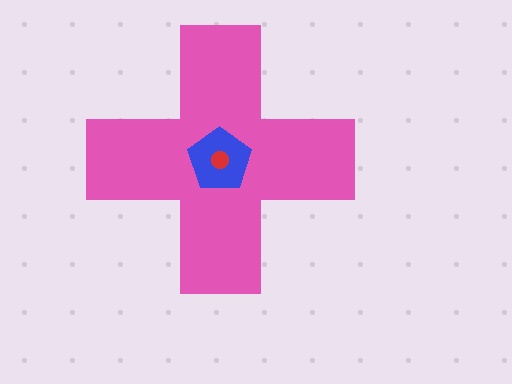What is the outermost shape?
The pink cross.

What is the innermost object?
The red circle.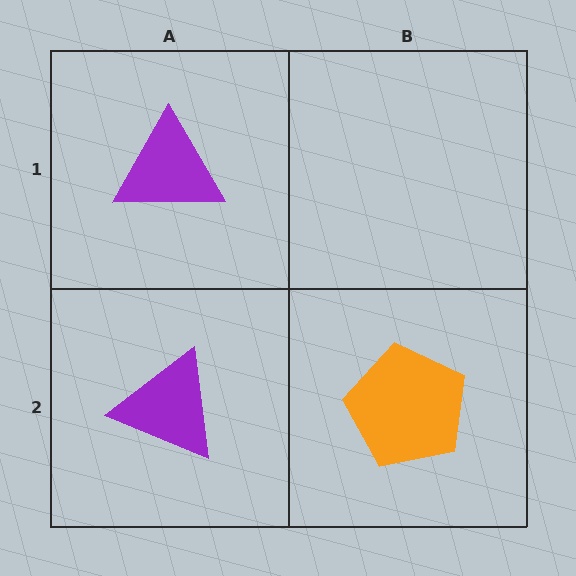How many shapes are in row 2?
2 shapes.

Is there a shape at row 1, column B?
No, that cell is empty.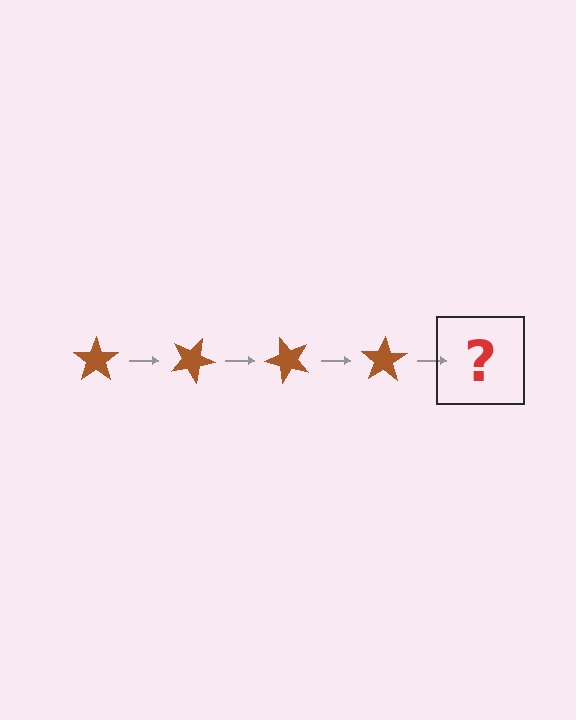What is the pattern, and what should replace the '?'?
The pattern is that the star rotates 25 degrees each step. The '?' should be a brown star rotated 100 degrees.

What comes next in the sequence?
The next element should be a brown star rotated 100 degrees.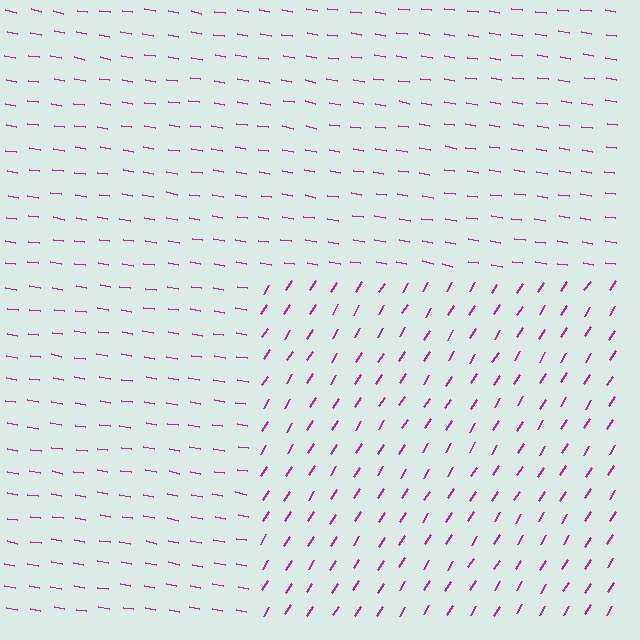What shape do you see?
I see a rectangle.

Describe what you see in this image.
The image is filled with small magenta line segments. A rectangle region in the image has lines oriented differently from the surrounding lines, creating a visible texture boundary.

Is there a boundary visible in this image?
Yes, there is a texture boundary formed by a change in line orientation.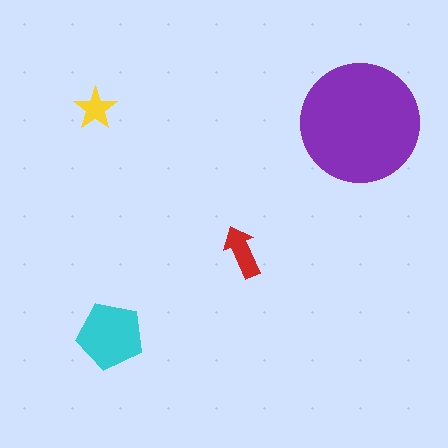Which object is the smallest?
The yellow star.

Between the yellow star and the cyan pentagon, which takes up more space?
The cyan pentagon.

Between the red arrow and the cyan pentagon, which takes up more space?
The cyan pentagon.